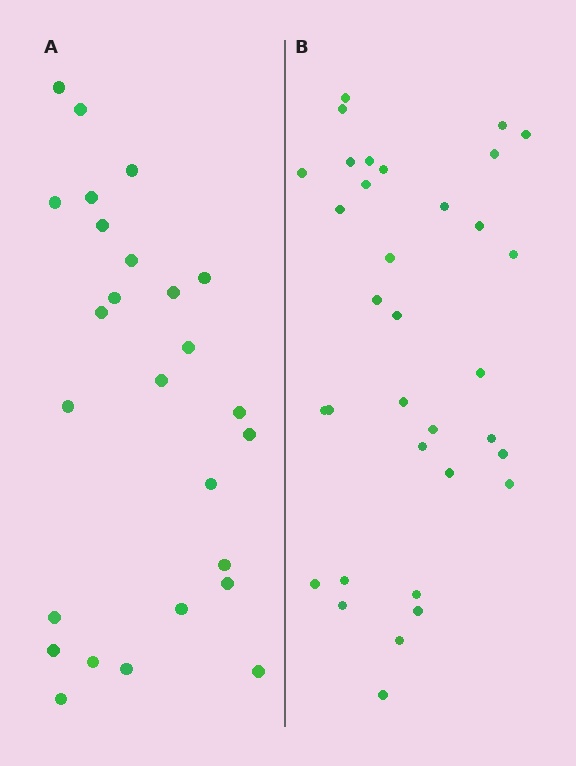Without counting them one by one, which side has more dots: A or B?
Region B (the right region) has more dots.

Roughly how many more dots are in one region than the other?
Region B has roughly 8 or so more dots than region A.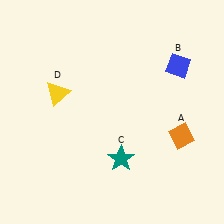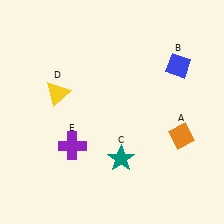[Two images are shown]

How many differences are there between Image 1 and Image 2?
There is 1 difference between the two images.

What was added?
A purple cross (E) was added in Image 2.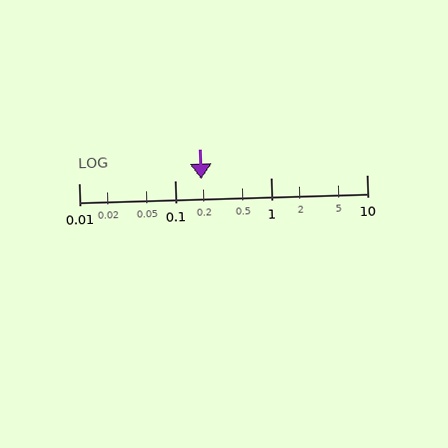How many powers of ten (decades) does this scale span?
The scale spans 3 decades, from 0.01 to 10.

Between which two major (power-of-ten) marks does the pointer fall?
The pointer is between 0.1 and 1.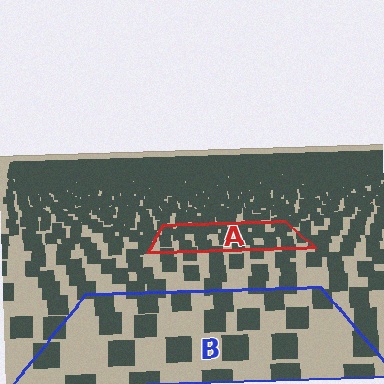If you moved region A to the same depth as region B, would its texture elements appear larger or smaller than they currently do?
They would appear larger. At a closer depth, the same texture elements are projected at a bigger on-screen size.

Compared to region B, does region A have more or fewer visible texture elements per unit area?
Region A has more texture elements per unit area — they are packed more densely because it is farther away.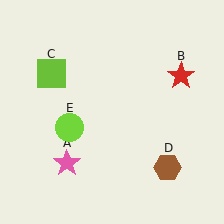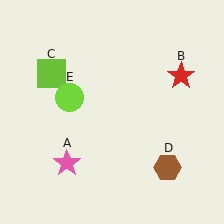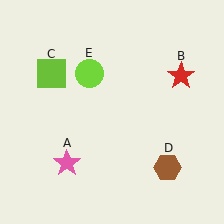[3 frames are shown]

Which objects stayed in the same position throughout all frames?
Pink star (object A) and red star (object B) and lime square (object C) and brown hexagon (object D) remained stationary.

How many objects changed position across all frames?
1 object changed position: lime circle (object E).